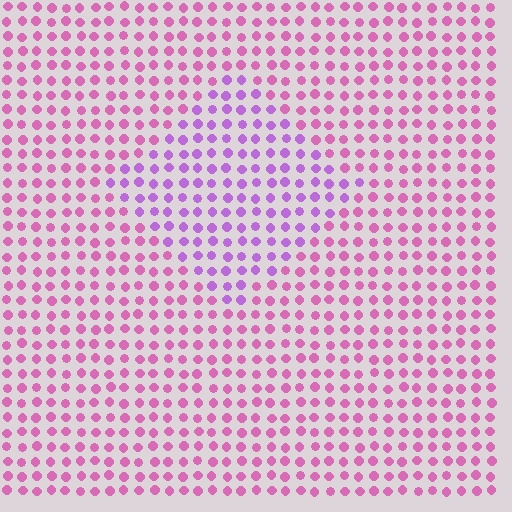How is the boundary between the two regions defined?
The boundary is defined purely by a slight shift in hue (about 35 degrees). Spacing, size, and orientation are identical on both sides.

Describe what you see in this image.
The image is filled with small pink elements in a uniform arrangement. A diamond-shaped region is visible where the elements are tinted to a slightly different hue, forming a subtle color boundary.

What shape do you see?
I see a diamond.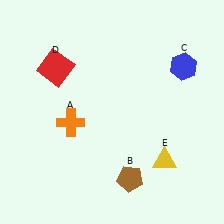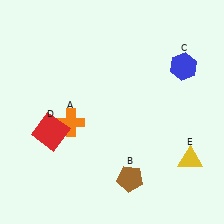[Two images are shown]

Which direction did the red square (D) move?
The red square (D) moved down.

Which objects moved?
The objects that moved are: the red square (D), the yellow triangle (E).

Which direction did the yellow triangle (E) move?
The yellow triangle (E) moved right.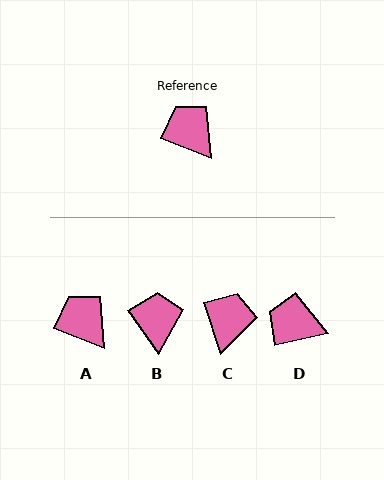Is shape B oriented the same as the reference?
No, it is off by about 34 degrees.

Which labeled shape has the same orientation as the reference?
A.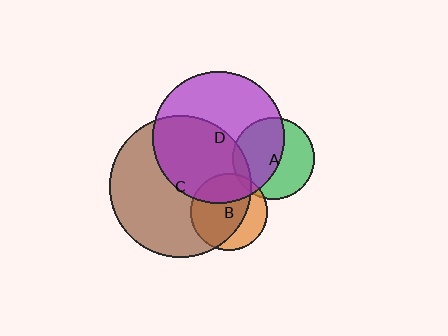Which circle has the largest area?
Circle C (brown).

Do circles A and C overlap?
Yes.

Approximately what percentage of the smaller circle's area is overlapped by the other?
Approximately 10%.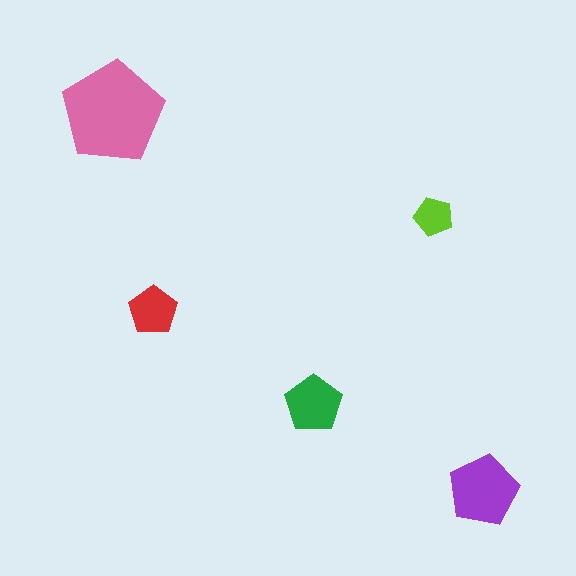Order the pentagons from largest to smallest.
the pink one, the purple one, the green one, the red one, the lime one.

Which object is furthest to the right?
The purple pentagon is rightmost.